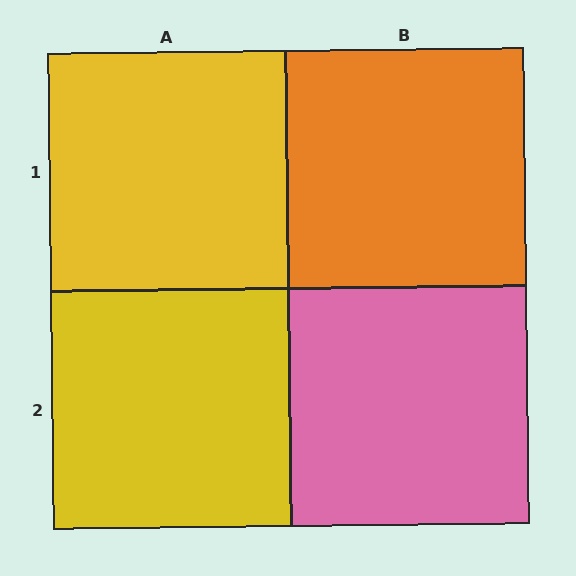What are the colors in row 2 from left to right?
Yellow, pink.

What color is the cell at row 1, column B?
Orange.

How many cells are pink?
1 cell is pink.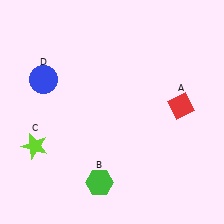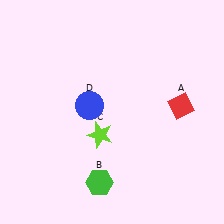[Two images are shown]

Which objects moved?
The objects that moved are: the lime star (C), the blue circle (D).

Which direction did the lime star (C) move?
The lime star (C) moved right.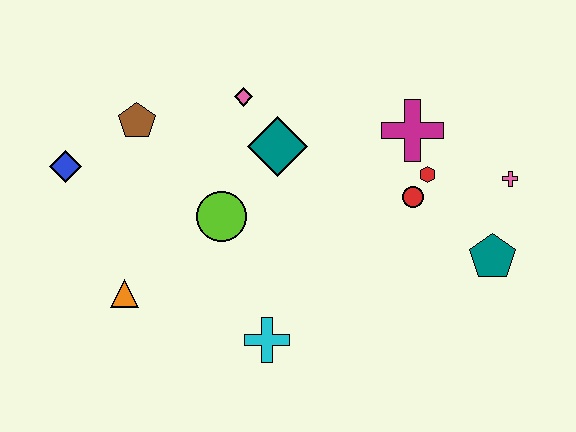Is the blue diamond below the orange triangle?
No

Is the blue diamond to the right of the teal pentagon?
No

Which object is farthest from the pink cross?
The blue diamond is farthest from the pink cross.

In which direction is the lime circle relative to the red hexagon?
The lime circle is to the left of the red hexagon.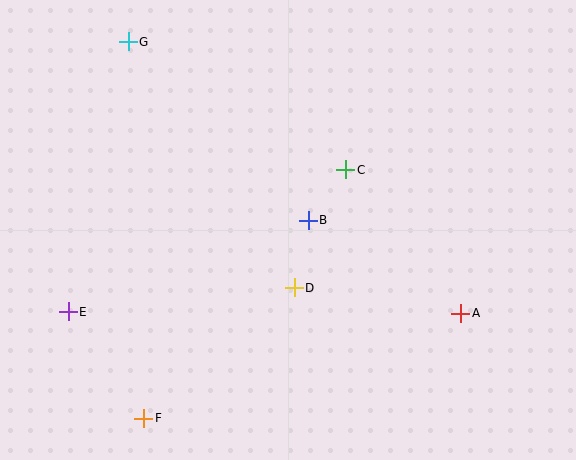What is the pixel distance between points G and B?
The distance between G and B is 254 pixels.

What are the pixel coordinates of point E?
Point E is at (68, 312).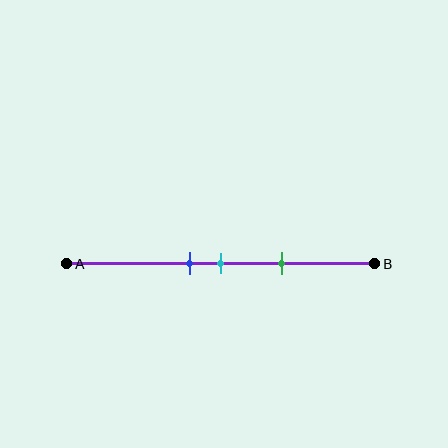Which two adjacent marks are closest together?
The blue and cyan marks are the closest adjacent pair.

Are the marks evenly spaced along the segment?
Yes, the marks are approximately evenly spaced.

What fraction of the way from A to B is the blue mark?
The blue mark is approximately 40% (0.4) of the way from A to B.